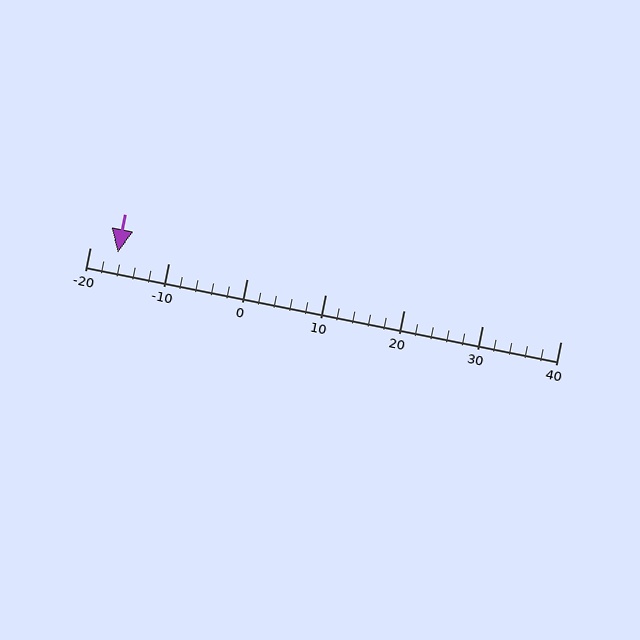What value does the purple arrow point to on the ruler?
The purple arrow points to approximately -16.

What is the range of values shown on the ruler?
The ruler shows values from -20 to 40.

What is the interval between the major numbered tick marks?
The major tick marks are spaced 10 units apart.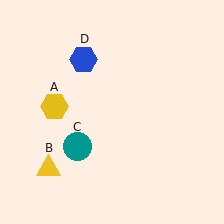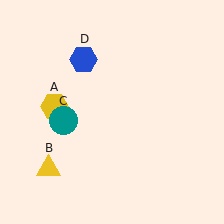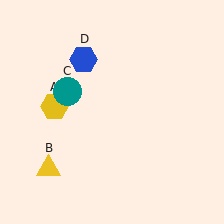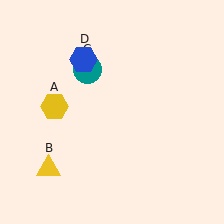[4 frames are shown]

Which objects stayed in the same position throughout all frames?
Yellow hexagon (object A) and yellow triangle (object B) and blue hexagon (object D) remained stationary.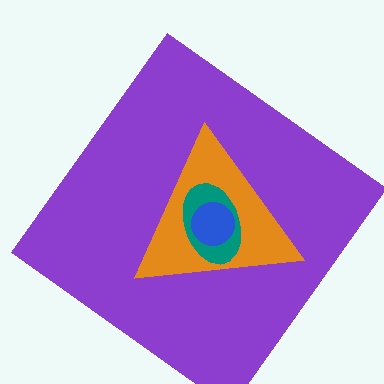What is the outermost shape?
The purple diamond.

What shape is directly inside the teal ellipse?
The blue circle.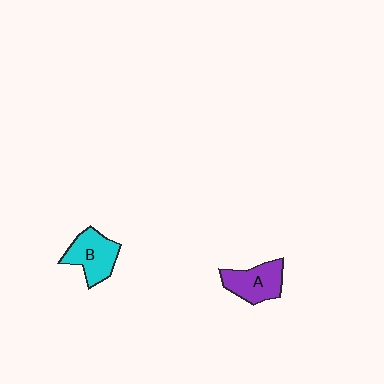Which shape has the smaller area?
Shape A (purple).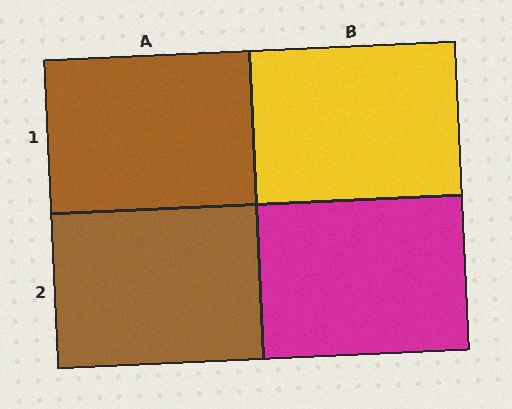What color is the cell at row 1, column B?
Yellow.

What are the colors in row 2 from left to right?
Brown, magenta.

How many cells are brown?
2 cells are brown.